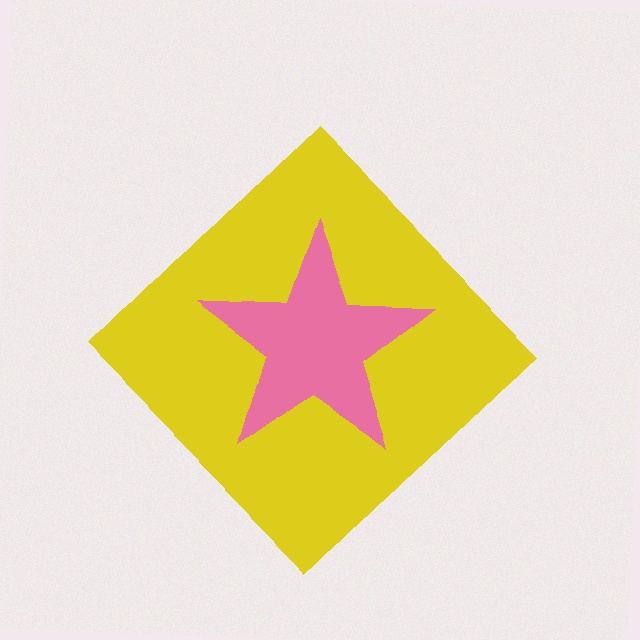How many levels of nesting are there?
2.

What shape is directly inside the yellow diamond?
The pink star.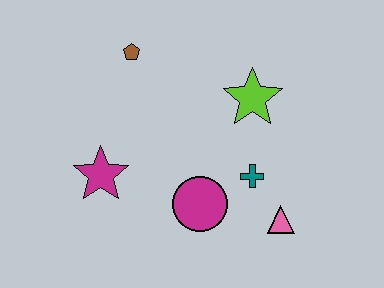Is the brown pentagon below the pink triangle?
No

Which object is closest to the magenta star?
The magenta circle is closest to the magenta star.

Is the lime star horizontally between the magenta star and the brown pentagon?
No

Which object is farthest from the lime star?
The magenta star is farthest from the lime star.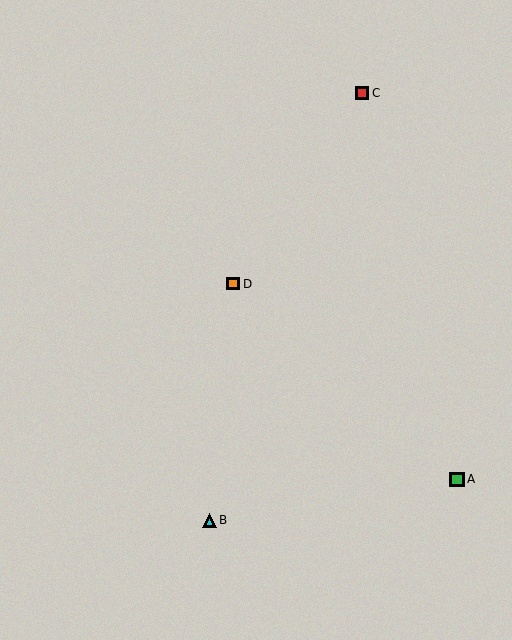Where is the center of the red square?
The center of the red square is at (362, 93).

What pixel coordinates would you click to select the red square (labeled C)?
Click at (362, 93) to select the red square C.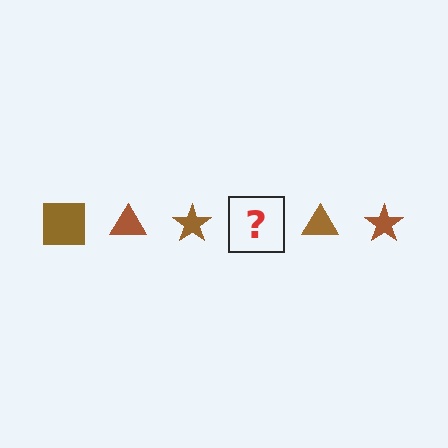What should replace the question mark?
The question mark should be replaced with a brown square.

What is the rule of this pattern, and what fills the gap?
The rule is that the pattern cycles through square, triangle, star shapes in brown. The gap should be filled with a brown square.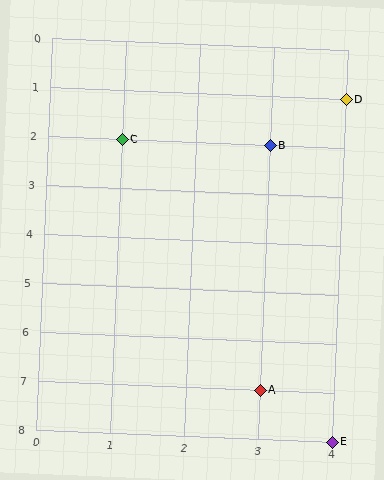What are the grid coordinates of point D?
Point D is at grid coordinates (4, 1).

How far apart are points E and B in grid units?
Points E and B are 1 column and 6 rows apart (about 6.1 grid units diagonally).